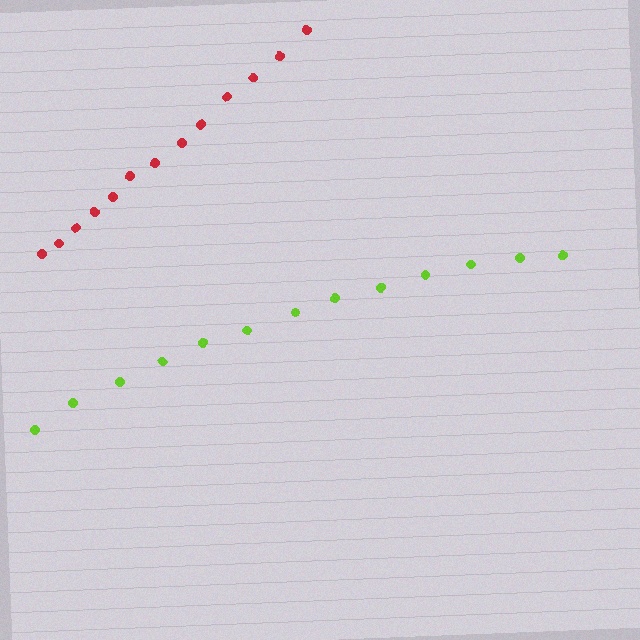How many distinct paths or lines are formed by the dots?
There are 2 distinct paths.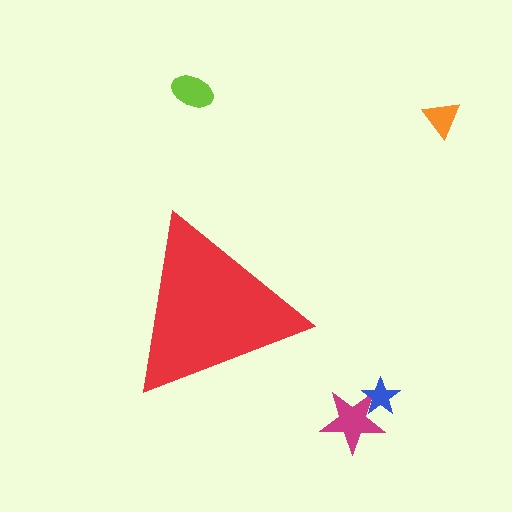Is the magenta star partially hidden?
No, the magenta star is fully visible.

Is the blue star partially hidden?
No, the blue star is fully visible.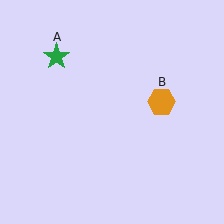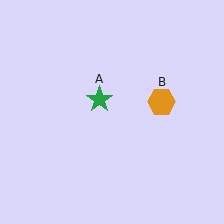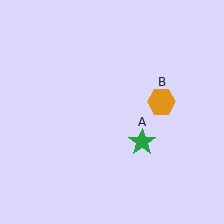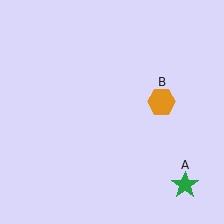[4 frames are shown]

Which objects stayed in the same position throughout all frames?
Orange hexagon (object B) remained stationary.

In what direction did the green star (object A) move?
The green star (object A) moved down and to the right.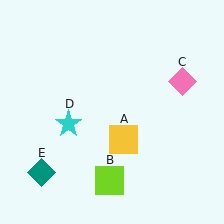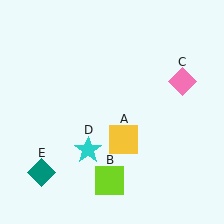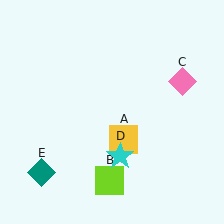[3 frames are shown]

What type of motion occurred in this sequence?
The cyan star (object D) rotated counterclockwise around the center of the scene.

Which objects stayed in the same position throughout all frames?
Yellow square (object A) and lime square (object B) and pink diamond (object C) and teal diamond (object E) remained stationary.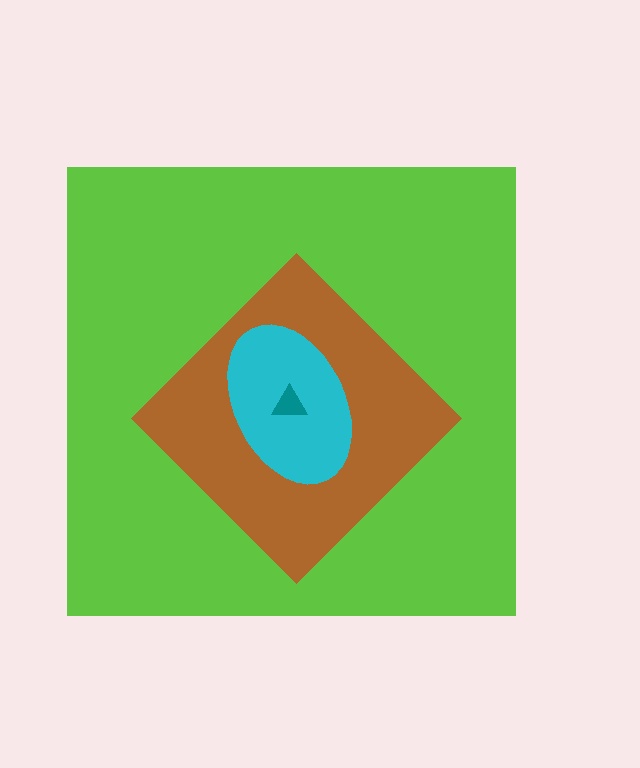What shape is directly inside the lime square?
The brown diamond.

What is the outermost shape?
The lime square.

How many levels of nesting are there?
4.